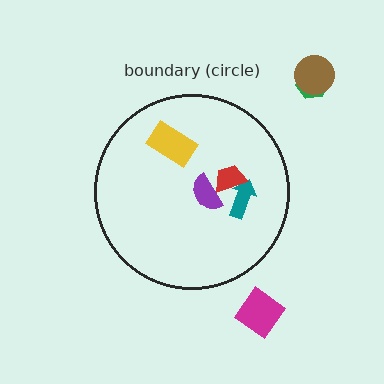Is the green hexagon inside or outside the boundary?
Outside.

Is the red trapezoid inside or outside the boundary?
Inside.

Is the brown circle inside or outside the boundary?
Outside.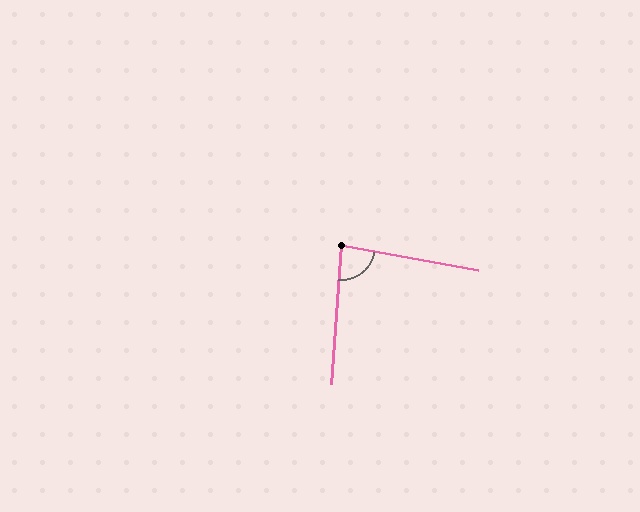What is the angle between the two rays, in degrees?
Approximately 84 degrees.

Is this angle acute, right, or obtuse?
It is acute.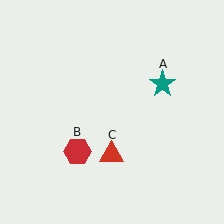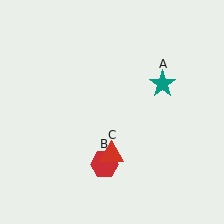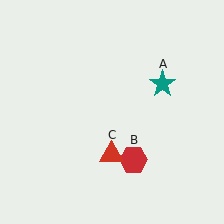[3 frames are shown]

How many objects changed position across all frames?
1 object changed position: red hexagon (object B).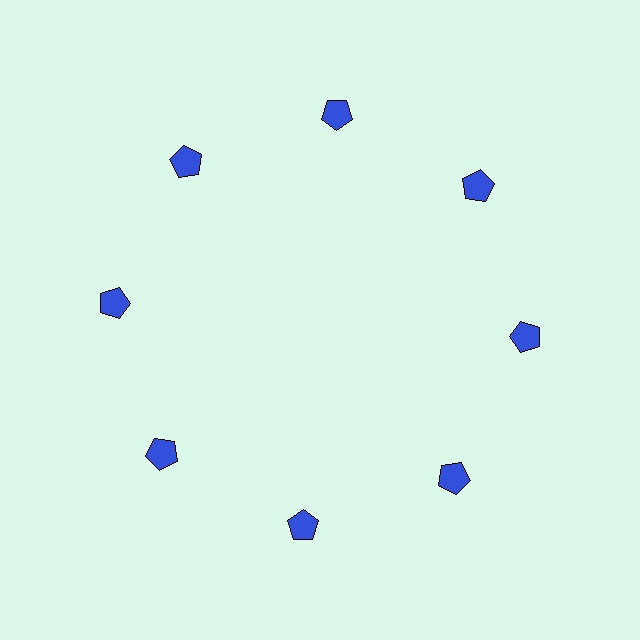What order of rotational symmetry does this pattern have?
This pattern has 8-fold rotational symmetry.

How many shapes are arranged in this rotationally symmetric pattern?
There are 8 shapes, arranged in 8 groups of 1.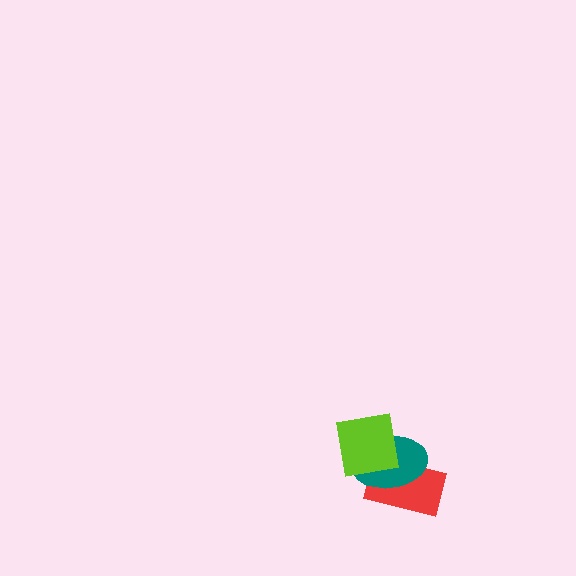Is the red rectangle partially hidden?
Yes, it is partially covered by another shape.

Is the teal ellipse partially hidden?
Yes, it is partially covered by another shape.